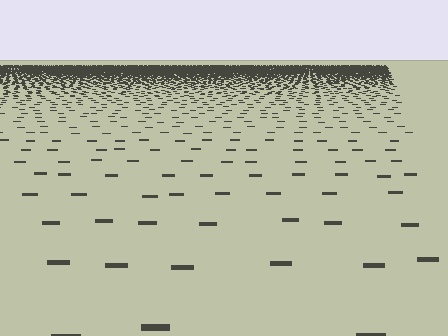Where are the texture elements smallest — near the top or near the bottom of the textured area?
Near the top.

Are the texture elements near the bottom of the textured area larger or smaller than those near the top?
Larger. Near the bottom, elements are closer to the viewer and appear at a bigger on-screen size.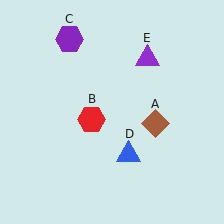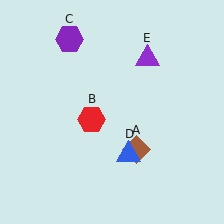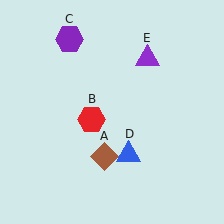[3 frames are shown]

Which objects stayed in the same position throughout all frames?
Red hexagon (object B) and purple hexagon (object C) and blue triangle (object D) and purple triangle (object E) remained stationary.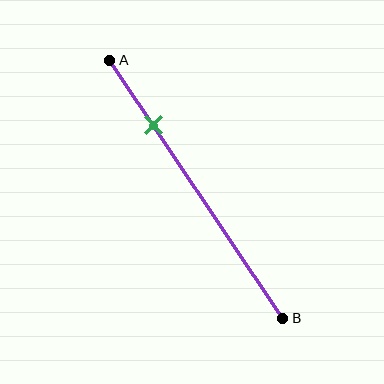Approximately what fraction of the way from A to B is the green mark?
The green mark is approximately 25% of the way from A to B.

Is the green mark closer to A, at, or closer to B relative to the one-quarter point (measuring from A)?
The green mark is approximately at the one-quarter point of segment AB.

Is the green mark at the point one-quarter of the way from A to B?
Yes, the mark is approximately at the one-quarter point.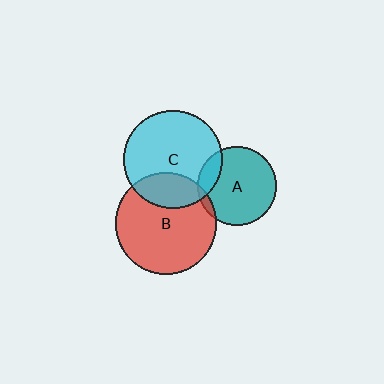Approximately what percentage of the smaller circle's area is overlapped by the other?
Approximately 15%.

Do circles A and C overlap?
Yes.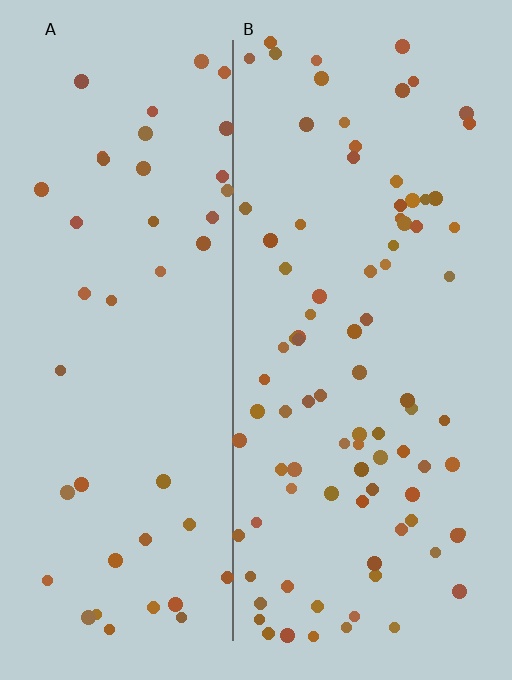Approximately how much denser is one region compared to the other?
Approximately 2.0× — region B over region A.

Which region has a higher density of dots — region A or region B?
B (the right).